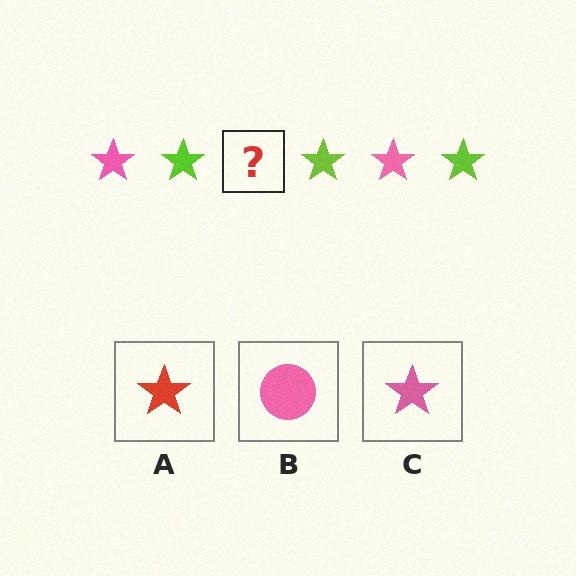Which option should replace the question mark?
Option C.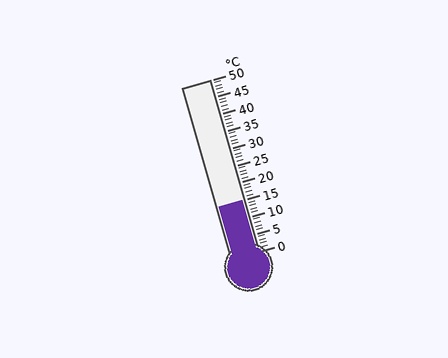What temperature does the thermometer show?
The thermometer shows approximately 15°C.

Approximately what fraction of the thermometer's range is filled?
The thermometer is filled to approximately 30% of its range.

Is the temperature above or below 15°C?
The temperature is at 15°C.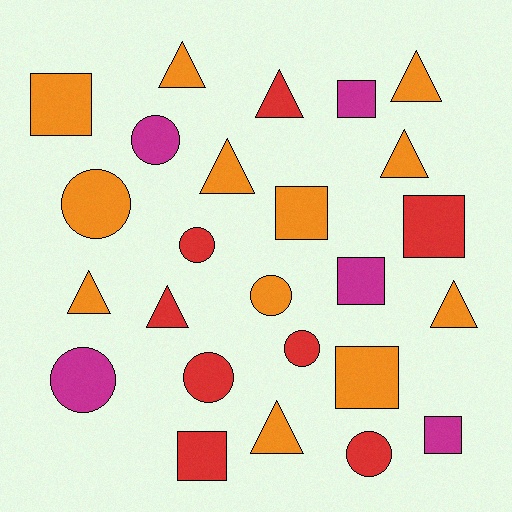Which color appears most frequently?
Orange, with 12 objects.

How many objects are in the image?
There are 25 objects.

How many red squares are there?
There are 2 red squares.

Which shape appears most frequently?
Triangle, with 9 objects.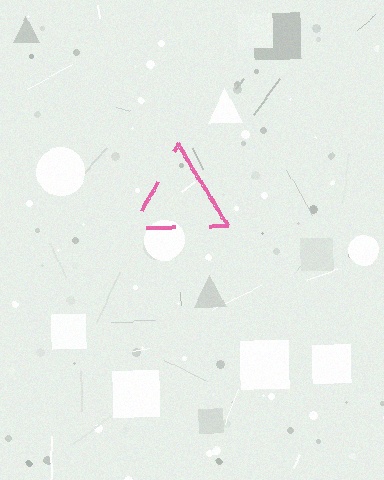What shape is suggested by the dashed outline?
The dashed outline suggests a triangle.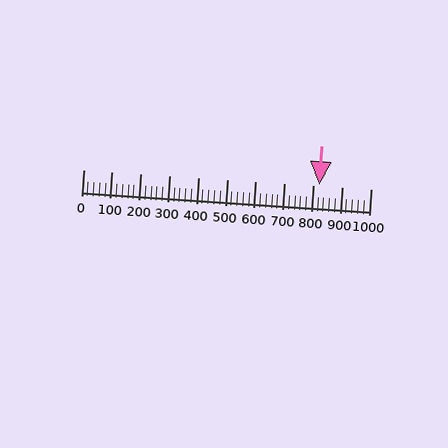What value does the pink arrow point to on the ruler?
The pink arrow points to approximately 820.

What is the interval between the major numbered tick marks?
The major tick marks are spaced 100 units apart.